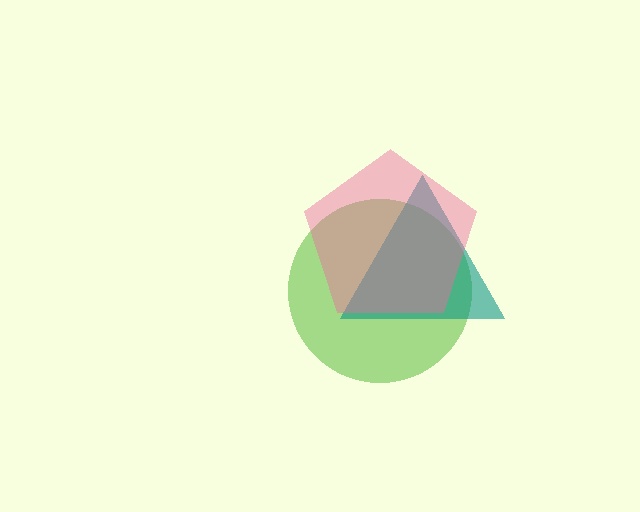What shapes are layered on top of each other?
The layered shapes are: a lime circle, a teal triangle, a pink pentagon.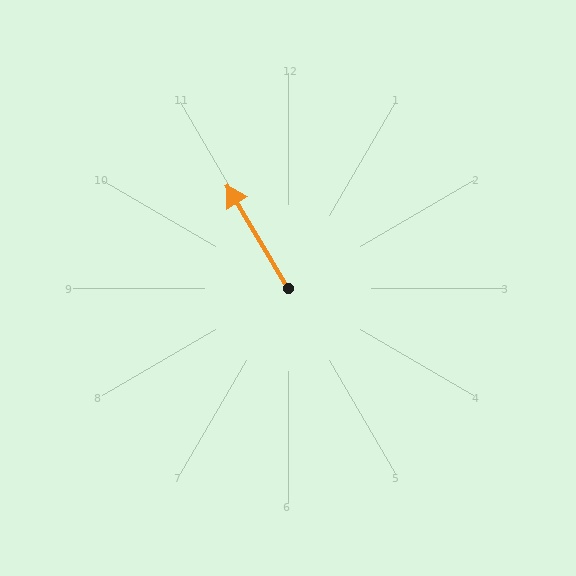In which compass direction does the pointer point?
Northwest.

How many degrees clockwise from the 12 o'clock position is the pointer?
Approximately 329 degrees.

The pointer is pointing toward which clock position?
Roughly 11 o'clock.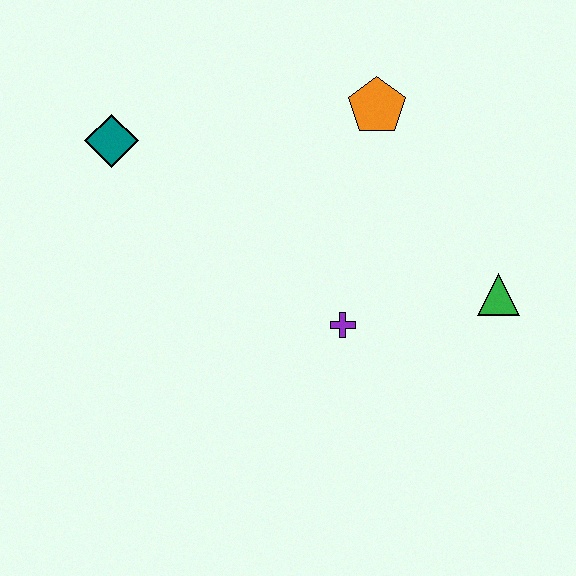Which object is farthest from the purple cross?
The teal diamond is farthest from the purple cross.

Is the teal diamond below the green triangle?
No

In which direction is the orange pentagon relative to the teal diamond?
The orange pentagon is to the right of the teal diamond.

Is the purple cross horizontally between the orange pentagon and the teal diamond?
Yes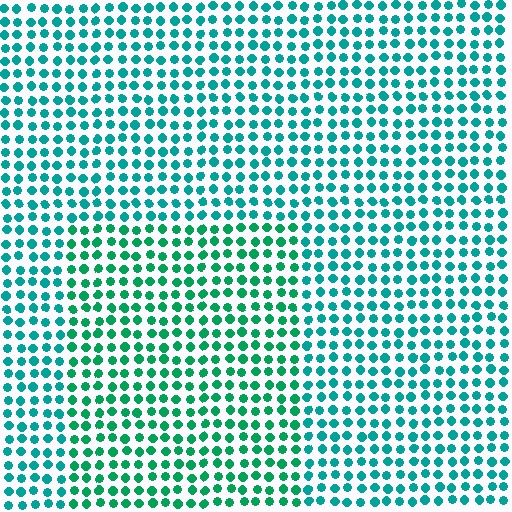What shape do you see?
I see a rectangle.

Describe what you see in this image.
The image is filled with small teal elements in a uniform arrangement. A rectangle-shaped region is visible where the elements are tinted to a slightly different hue, forming a subtle color boundary.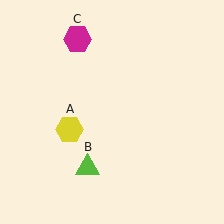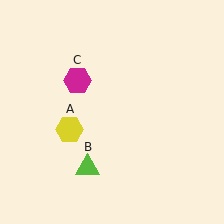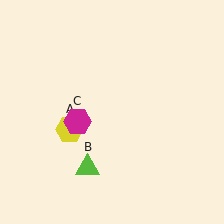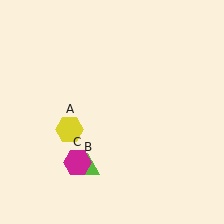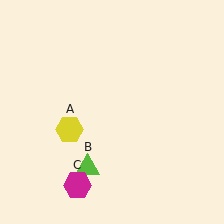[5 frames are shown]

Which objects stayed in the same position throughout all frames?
Yellow hexagon (object A) and lime triangle (object B) remained stationary.